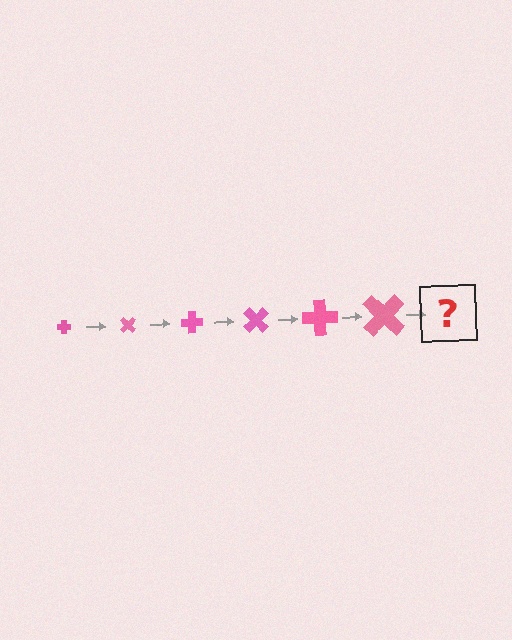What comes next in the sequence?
The next element should be a cross, larger than the previous one and rotated 270 degrees from the start.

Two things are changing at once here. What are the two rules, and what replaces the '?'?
The two rules are that the cross grows larger each step and it rotates 45 degrees each step. The '?' should be a cross, larger than the previous one and rotated 270 degrees from the start.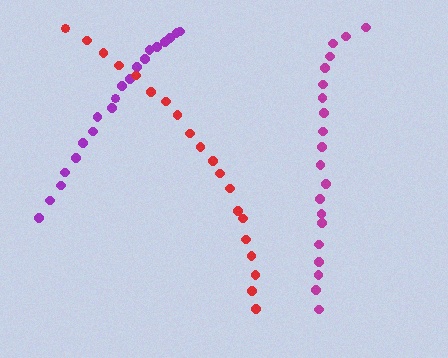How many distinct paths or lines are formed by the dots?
There are 3 distinct paths.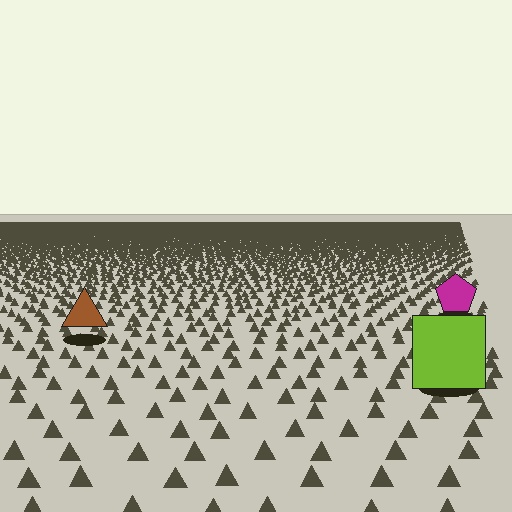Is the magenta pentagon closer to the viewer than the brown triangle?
No. The brown triangle is closer — you can tell from the texture gradient: the ground texture is coarser near it.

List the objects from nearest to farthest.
From nearest to farthest: the lime square, the brown triangle, the magenta pentagon.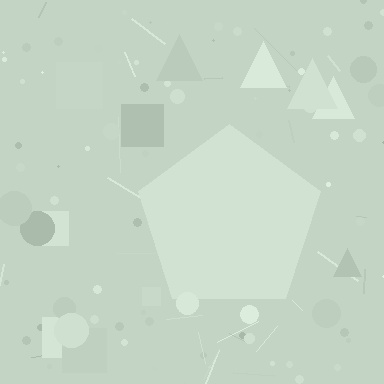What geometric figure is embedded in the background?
A pentagon is embedded in the background.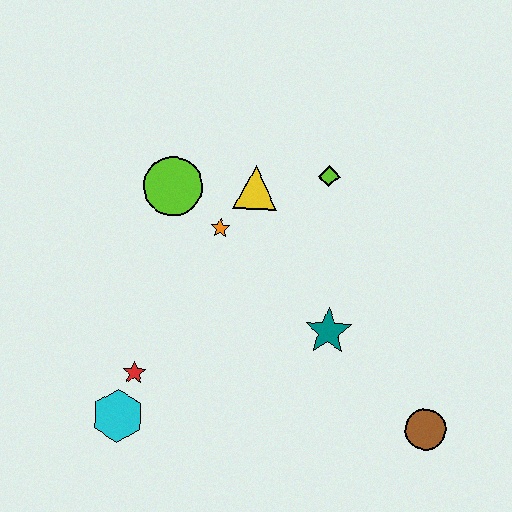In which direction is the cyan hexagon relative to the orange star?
The cyan hexagon is below the orange star.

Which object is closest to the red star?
The cyan hexagon is closest to the red star.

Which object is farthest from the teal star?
The cyan hexagon is farthest from the teal star.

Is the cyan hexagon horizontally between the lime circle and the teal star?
No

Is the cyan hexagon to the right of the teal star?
No